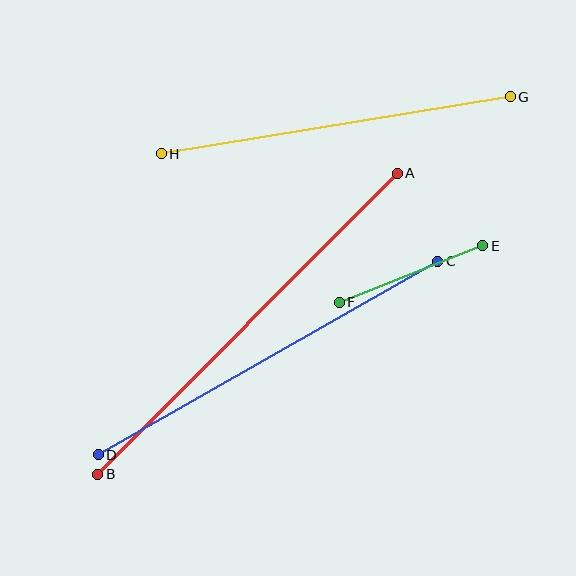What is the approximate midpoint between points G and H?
The midpoint is at approximately (336, 125) pixels.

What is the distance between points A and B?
The distance is approximately 425 pixels.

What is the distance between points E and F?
The distance is approximately 154 pixels.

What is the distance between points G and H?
The distance is approximately 354 pixels.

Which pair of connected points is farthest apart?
Points A and B are farthest apart.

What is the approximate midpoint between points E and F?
The midpoint is at approximately (411, 274) pixels.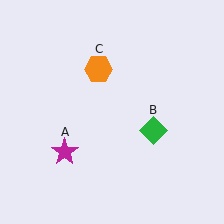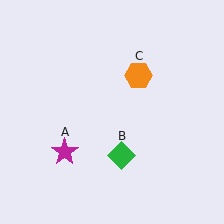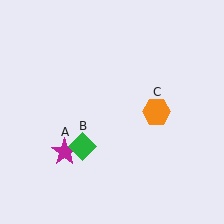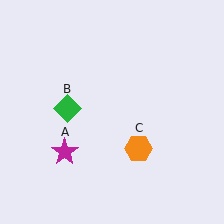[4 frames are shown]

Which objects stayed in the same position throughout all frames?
Magenta star (object A) remained stationary.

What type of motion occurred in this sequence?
The green diamond (object B), orange hexagon (object C) rotated clockwise around the center of the scene.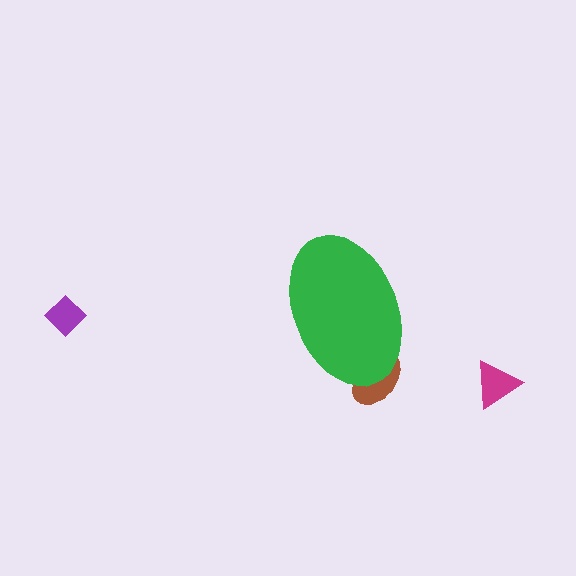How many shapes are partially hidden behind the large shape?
1 shape is partially hidden.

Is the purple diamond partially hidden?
No, the purple diamond is fully visible.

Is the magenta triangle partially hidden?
No, the magenta triangle is fully visible.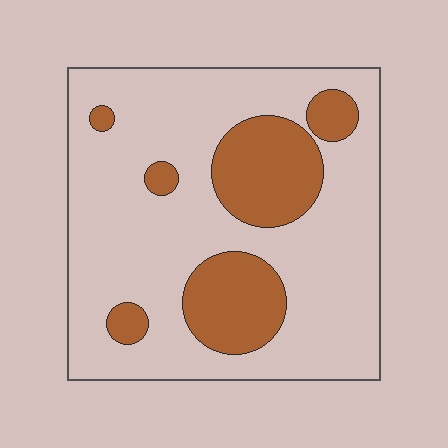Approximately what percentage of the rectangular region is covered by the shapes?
Approximately 25%.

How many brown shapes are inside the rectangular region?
6.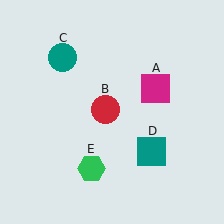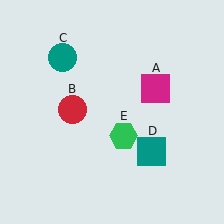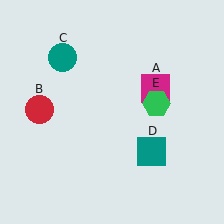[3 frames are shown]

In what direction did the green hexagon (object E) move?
The green hexagon (object E) moved up and to the right.